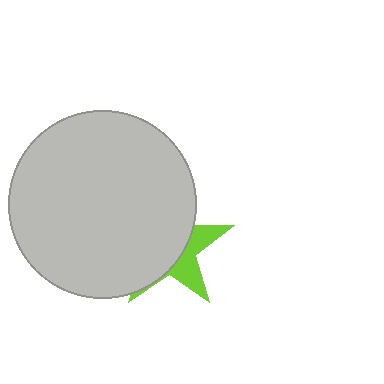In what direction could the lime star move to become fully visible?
The lime star could move right. That would shift it out from behind the light gray circle entirely.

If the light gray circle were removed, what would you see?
You would see the complete lime star.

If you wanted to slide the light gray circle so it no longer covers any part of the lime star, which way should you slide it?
Slide it left — that is the most direct way to separate the two shapes.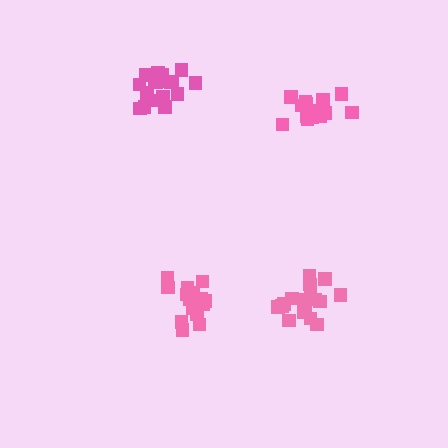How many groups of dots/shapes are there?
There are 4 groups.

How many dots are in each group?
Group 1: 18 dots, Group 2: 16 dots, Group 3: 16 dots, Group 4: 19 dots (69 total).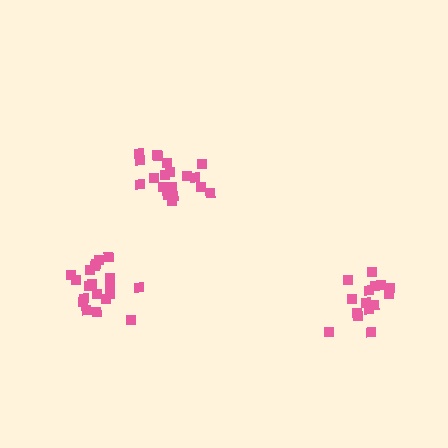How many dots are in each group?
Group 1: 20 dots, Group 2: 15 dots, Group 3: 20 dots (55 total).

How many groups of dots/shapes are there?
There are 3 groups.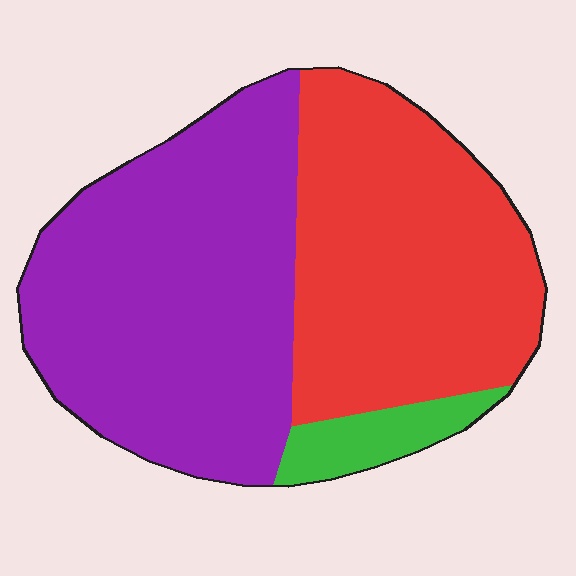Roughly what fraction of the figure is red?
Red covers 42% of the figure.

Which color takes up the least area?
Green, at roughly 5%.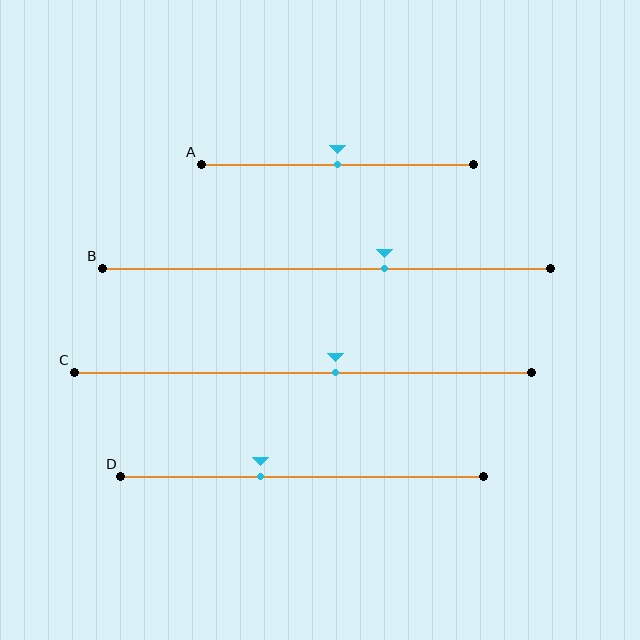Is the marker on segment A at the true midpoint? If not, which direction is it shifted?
Yes, the marker on segment A is at the true midpoint.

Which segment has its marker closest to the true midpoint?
Segment A has its marker closest to the true midpoint.